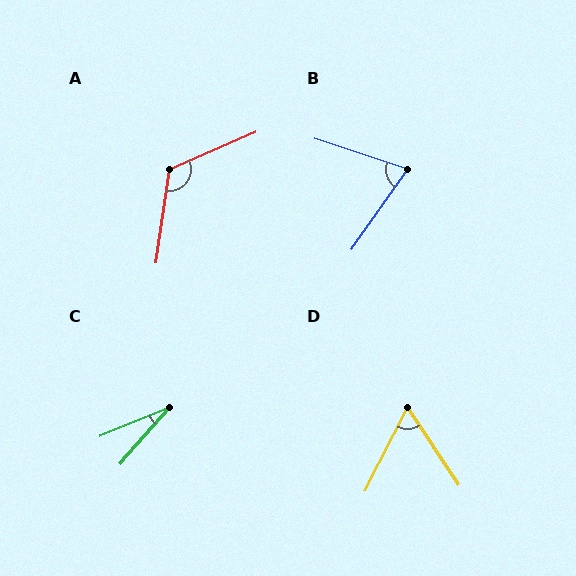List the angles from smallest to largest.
C (27°), D (61°), B (73°), A (122°).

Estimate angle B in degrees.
Approximately 73 degrees.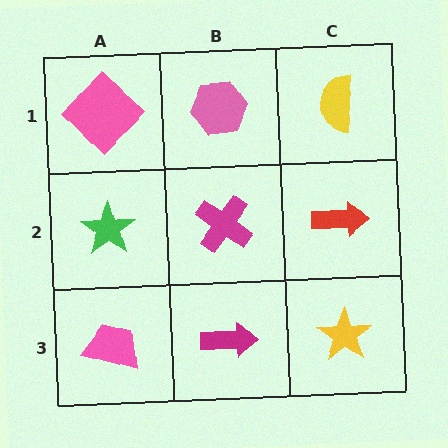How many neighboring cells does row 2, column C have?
3.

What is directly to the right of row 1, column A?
A pink hexagon.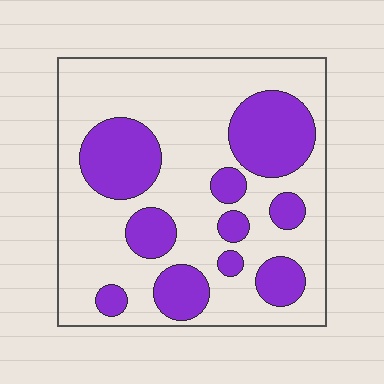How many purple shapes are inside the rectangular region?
10.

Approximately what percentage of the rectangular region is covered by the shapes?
Approximately 30%.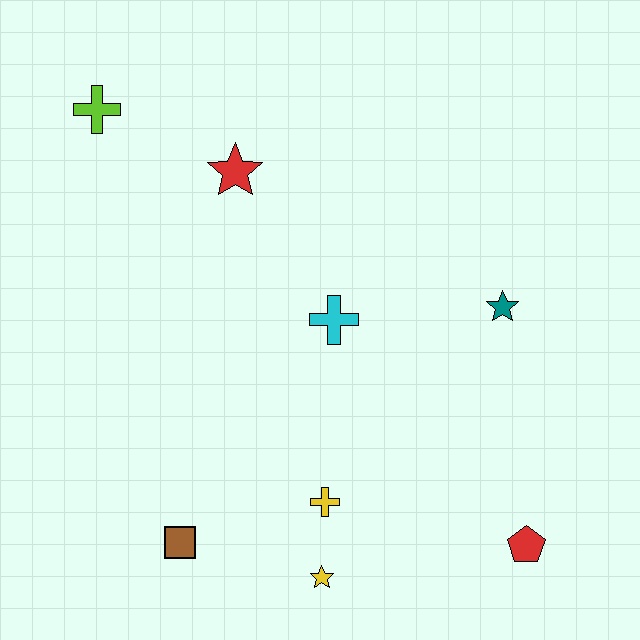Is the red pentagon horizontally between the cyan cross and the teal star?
No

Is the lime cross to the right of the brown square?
No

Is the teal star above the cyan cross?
Yes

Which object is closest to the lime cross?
The red star is closest to the lime cross.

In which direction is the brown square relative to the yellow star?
The brown square is to the left of the yellow star.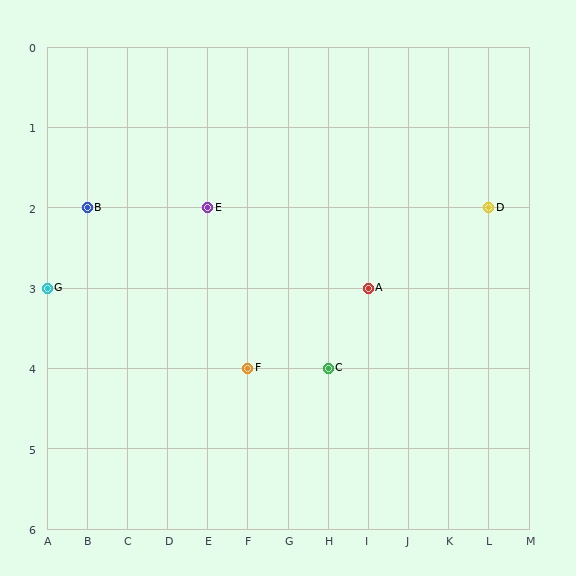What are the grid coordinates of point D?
Point D is at grid coordinates (L, 2).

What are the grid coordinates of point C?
Point C is at grid coordinates (H, 4).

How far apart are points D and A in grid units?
Points D and A are 3 columns and 1 row apart (about 3.2 grid units diagonally).